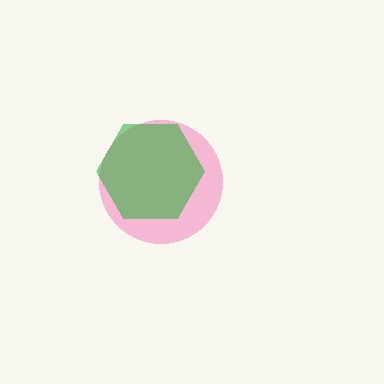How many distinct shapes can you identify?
There are 2 distinct shapes: a pink circle, a green hexagon.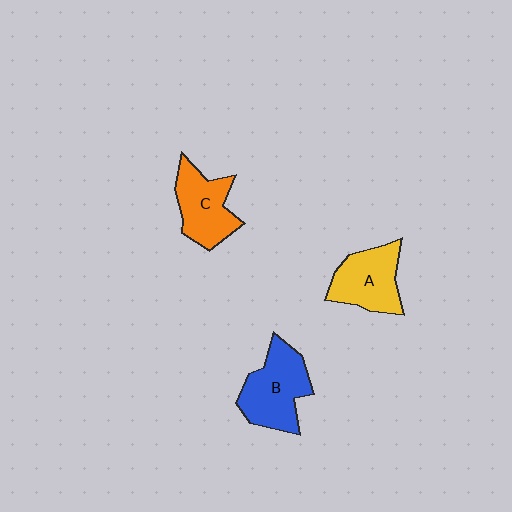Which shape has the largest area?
Shape B (blue).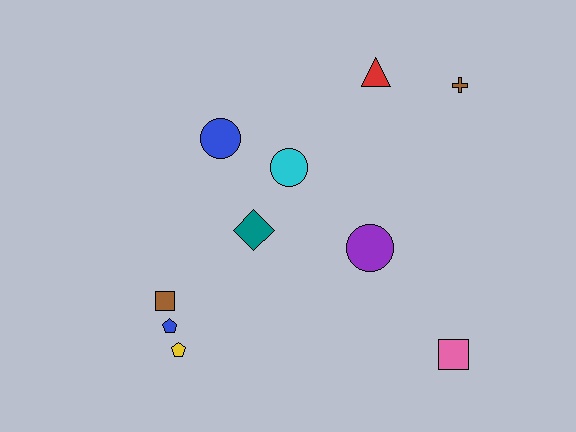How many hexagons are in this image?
There are no hexagons.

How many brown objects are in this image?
There are 2 brown objects.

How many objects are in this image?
There are 10 objects.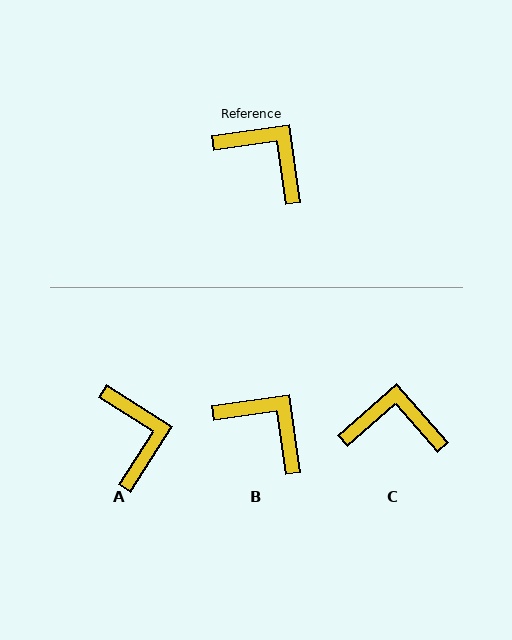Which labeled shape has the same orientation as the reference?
B.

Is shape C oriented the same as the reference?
No, it is off by about 34 degrees.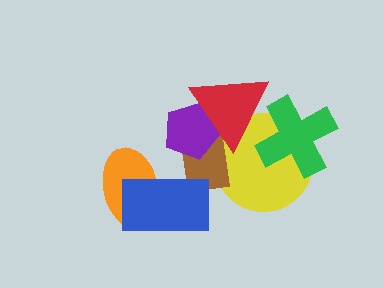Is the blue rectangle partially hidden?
No, no other shape covers it.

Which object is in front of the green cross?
The red triangle is in front of the green cross.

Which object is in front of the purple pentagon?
The red triangle is in front of the purple pentagon.